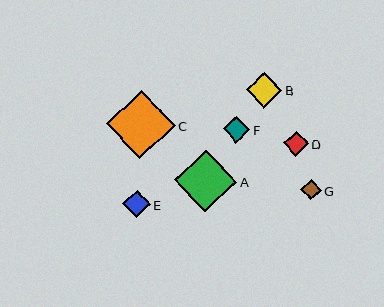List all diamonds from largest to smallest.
From largest to smallest: C, A, B, E, F, D, G.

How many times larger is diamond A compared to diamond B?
Diamond A is approximately 1.8 times the size of diamond B.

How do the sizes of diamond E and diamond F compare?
Diamond E and diamond F are approximately the same size.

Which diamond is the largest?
Diamond C is the largest with a size of approximately 68 pixels.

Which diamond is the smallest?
Diamond G is the smallest with a size of approximately 20 pixels.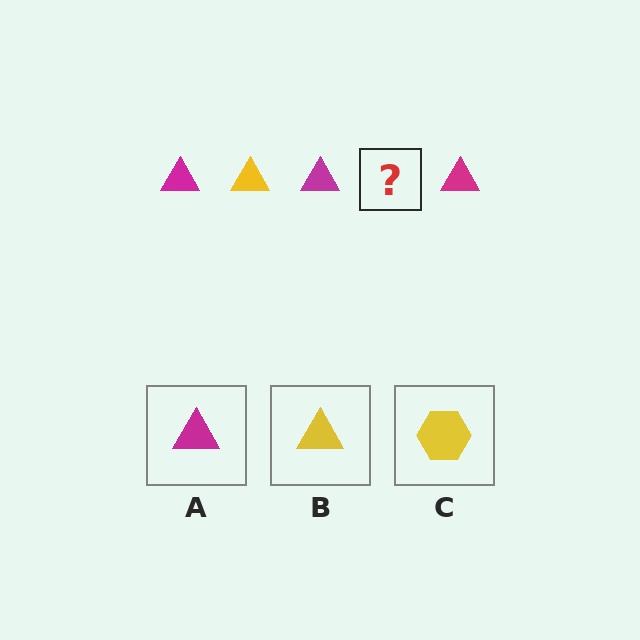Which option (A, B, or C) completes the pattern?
B.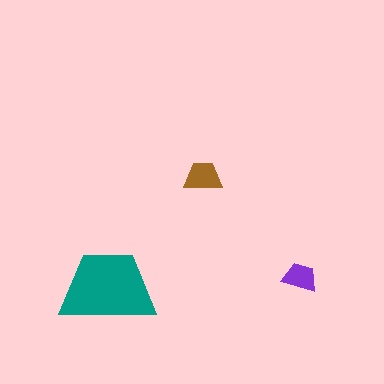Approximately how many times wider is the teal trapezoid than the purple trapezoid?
About 2.5 times wider.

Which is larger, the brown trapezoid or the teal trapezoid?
The teal one.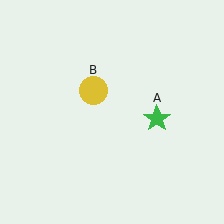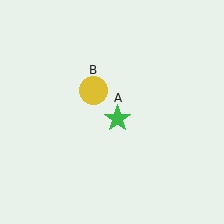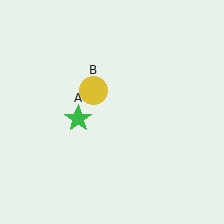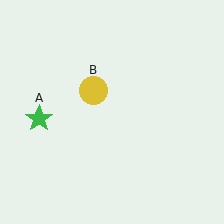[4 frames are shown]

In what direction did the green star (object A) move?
The green star (object A) moved left.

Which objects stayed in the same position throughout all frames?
Yellow circle (object B) remained stationary.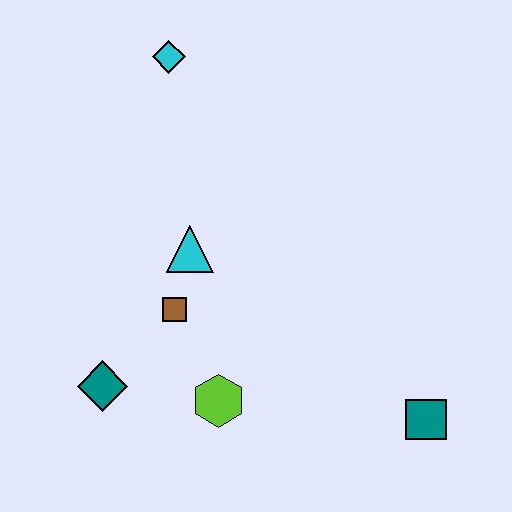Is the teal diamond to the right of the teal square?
No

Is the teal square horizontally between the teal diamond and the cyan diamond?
No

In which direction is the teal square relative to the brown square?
The teal square is to the right of the brown square.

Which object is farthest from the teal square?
The cyan diamond is farthest from the teal square.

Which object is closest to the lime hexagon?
The brown square is closest to the lime hexagon.